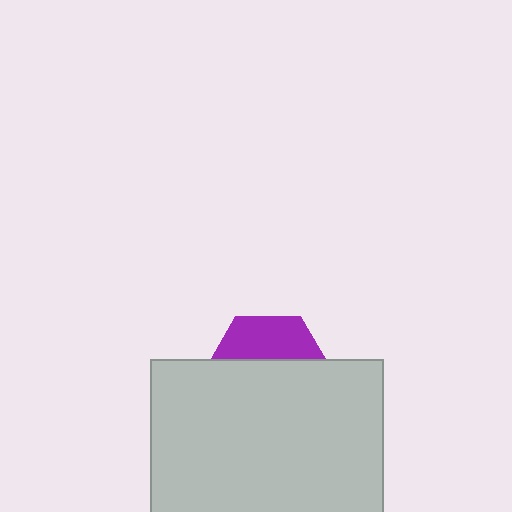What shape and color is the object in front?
The object in front is a light gray rectangle.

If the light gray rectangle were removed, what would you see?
You would see the complete purple hexagon.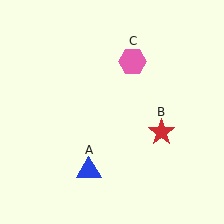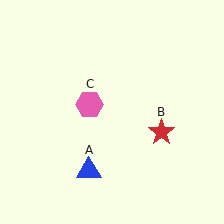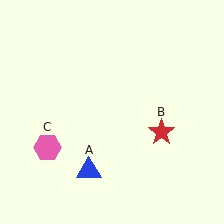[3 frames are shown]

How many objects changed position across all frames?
1 object changed position: pink hexagon (object C).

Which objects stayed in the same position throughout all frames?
Blue triangle (object A) and red star (object B) remained stationary.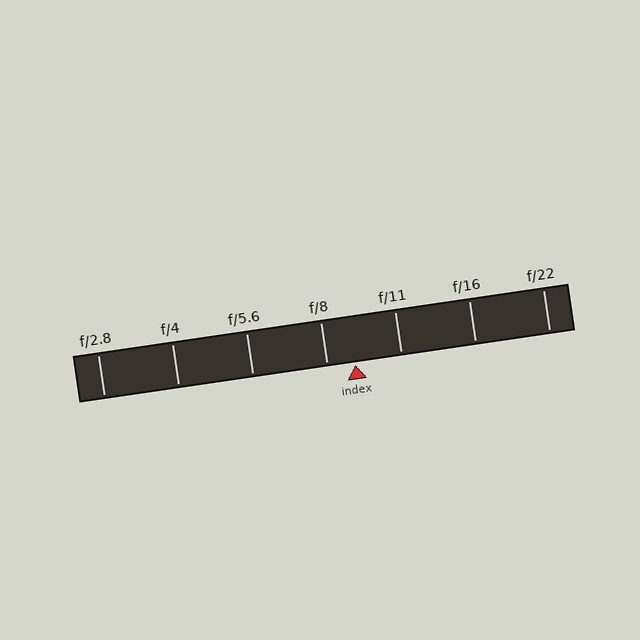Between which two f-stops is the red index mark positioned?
The index mark is between f/8 and f/11.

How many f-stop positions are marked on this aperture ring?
There are 7 f-stop positions marked.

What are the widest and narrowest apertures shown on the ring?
The widest aperture shown is f/2.8 and the narrowest is f/22.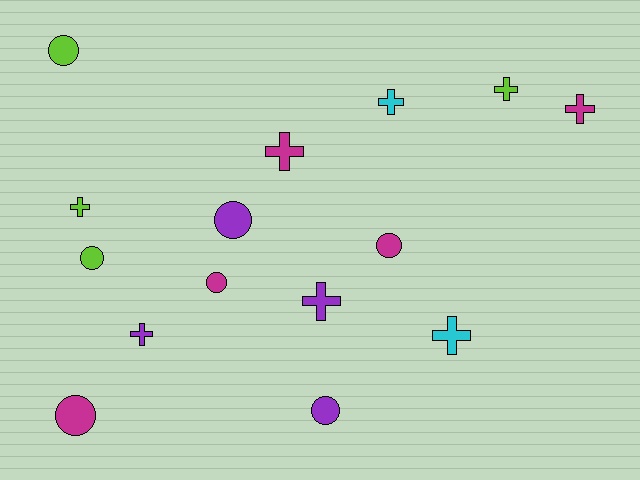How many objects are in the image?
There are 15 objects.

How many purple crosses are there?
There are 2 purple crosses.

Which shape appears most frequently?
Cross, with 8 objects.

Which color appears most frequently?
Magenta, with 5 objects.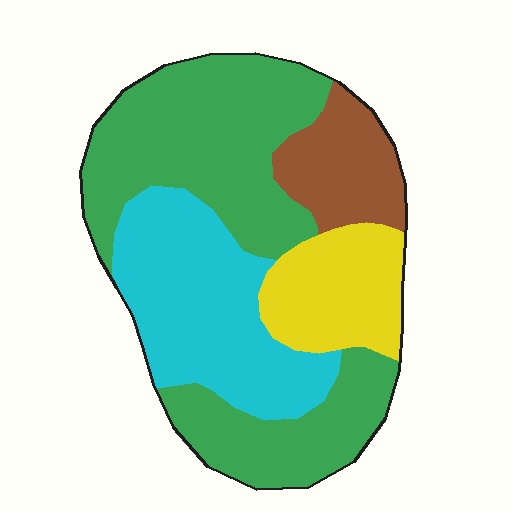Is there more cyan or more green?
Green.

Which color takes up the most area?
Green, at roughly 45%.